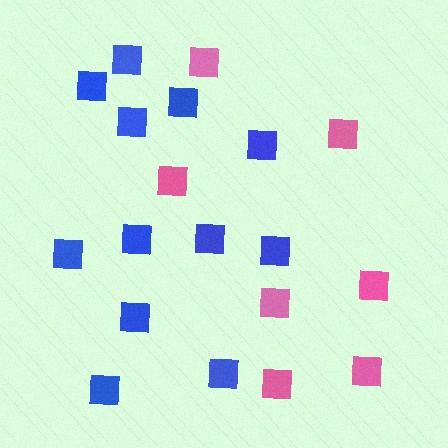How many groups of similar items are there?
There are 2 groups: one group of blue squares (12) and one group of pink squares (7).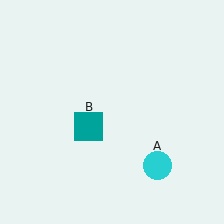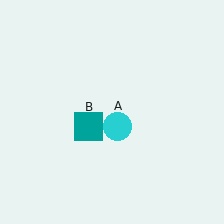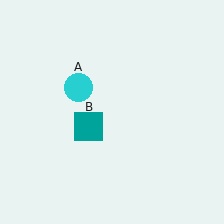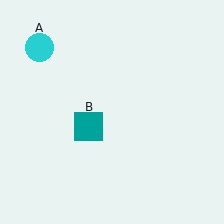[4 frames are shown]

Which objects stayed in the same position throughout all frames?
Teal square (object B) remained stationary.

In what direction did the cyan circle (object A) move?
The cyan circle (object A) moved up and to the left.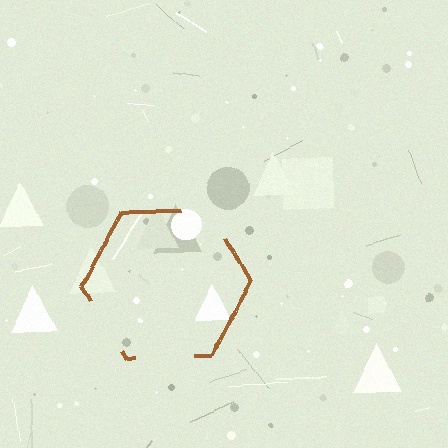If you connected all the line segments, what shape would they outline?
They would outline a hexagon.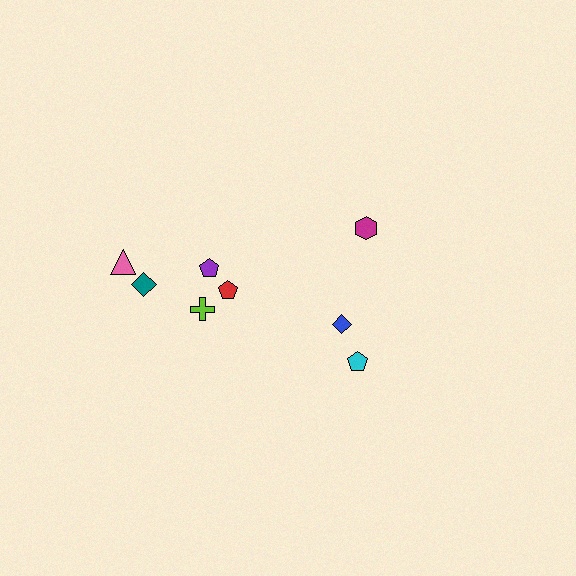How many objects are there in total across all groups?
There are 8 objects.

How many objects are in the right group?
There are 3 objects.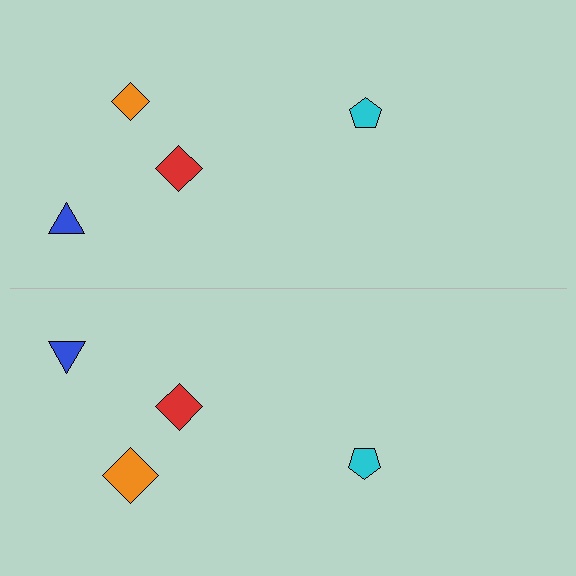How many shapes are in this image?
There are 8 shapes in this image.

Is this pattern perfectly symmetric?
No, the pattern is not perfectly symmetric. The orange diamond on the bottom side has a different size than its mirror counterpart.